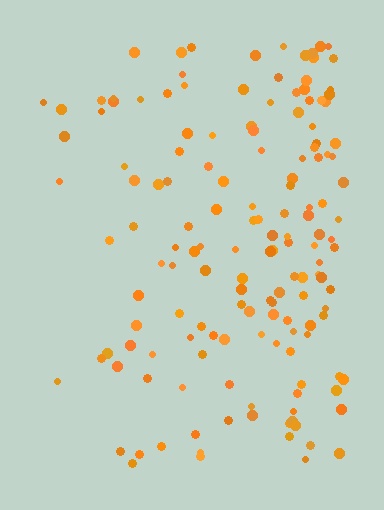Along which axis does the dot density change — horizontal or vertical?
Horizontal.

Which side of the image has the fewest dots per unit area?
The left.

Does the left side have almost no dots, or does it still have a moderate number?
Still a moderate number, just noticeably fewer than the right.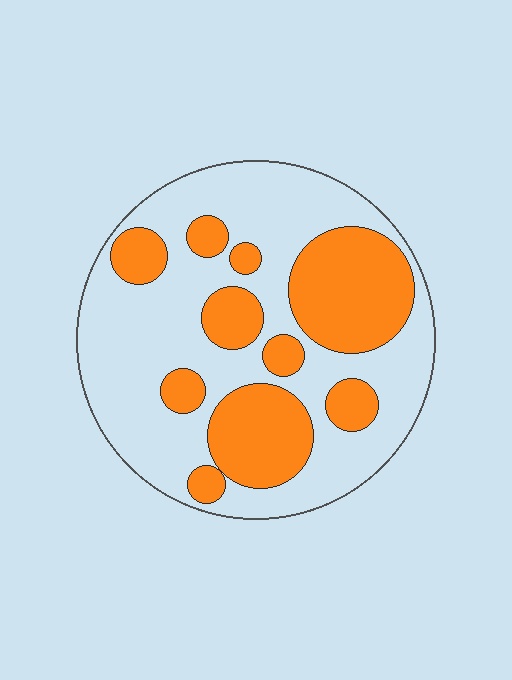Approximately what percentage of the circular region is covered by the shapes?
Approximately 35%.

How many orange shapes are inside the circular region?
10.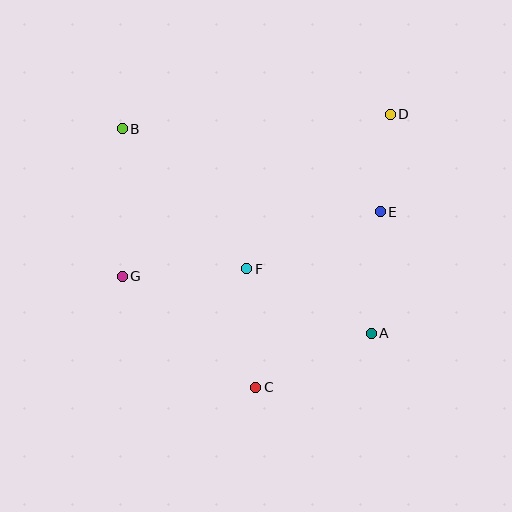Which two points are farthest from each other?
Points A and B are farthest from each other.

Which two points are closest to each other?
Points D and E are closest to each other.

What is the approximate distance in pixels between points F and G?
The distance between F and G is approximately 125 pixels.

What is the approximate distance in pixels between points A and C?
The distance between A and C is approximately 128 pixels.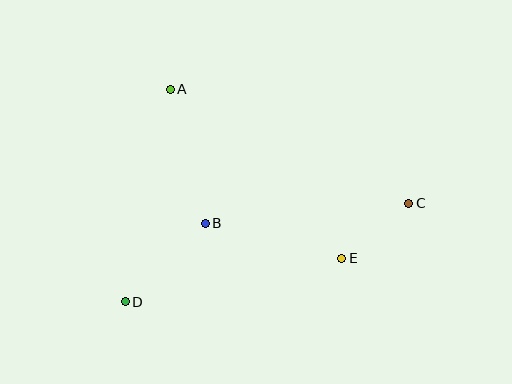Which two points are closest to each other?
Points C and E are closest to each other.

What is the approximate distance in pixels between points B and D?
The distance between B and D is approximately 112 pixels.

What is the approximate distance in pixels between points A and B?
The distance between A and B is approximately 139 pixels.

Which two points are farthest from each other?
Points C and D are farthest from each other.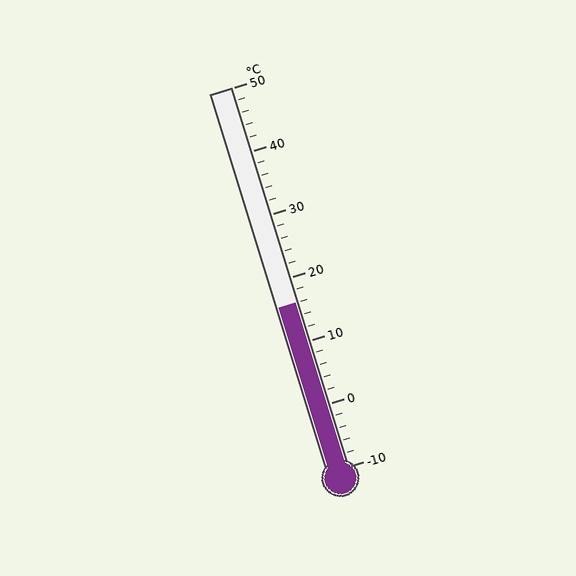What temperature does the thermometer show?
The thermometer shows approximately 16°C.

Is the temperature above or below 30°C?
The temperature is below 30°C.